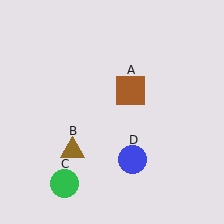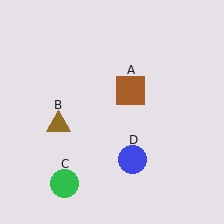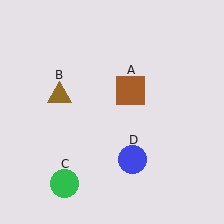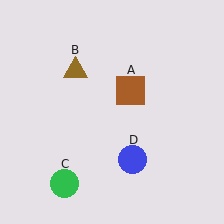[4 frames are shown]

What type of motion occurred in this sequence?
The brown triangle (object B) rotated clockwise around the center of the scene.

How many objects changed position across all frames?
1 object changed position: brown triangle (object B).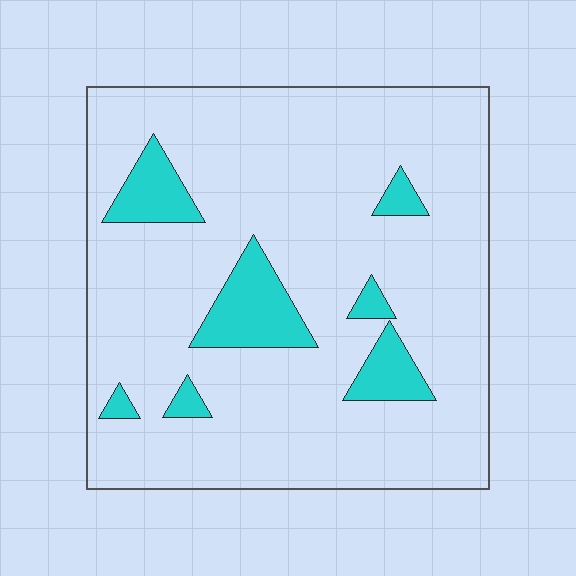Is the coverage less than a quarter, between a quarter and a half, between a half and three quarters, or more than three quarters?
Less than a quarter.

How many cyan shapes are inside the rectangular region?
7.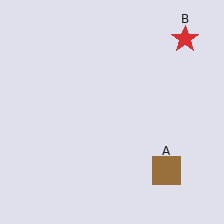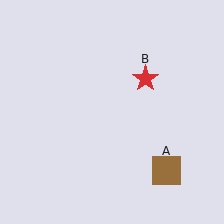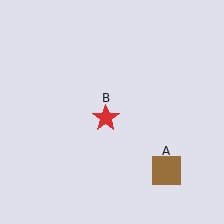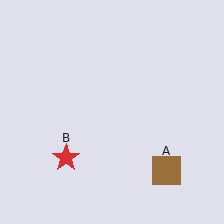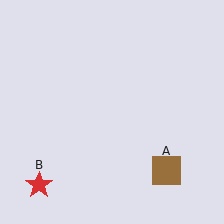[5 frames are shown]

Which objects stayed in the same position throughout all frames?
Brown square (object A) remained stationary.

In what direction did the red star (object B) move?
The red star (object B) moved down and to the left.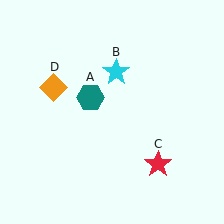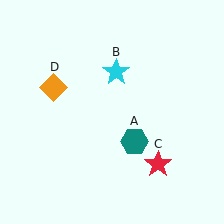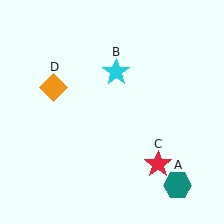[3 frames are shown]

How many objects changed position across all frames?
1 object changed position: teal hexagon (object A).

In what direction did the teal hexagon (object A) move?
The teal hexagon (object A) moved down and to the right.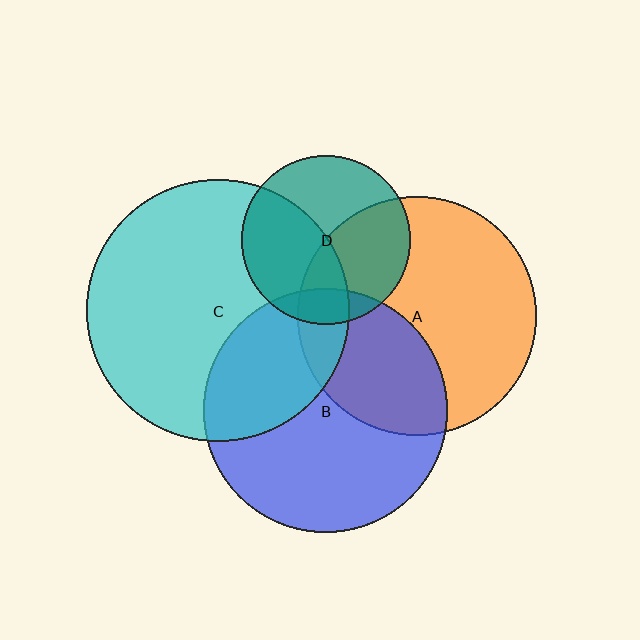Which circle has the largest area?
Circle C (cyan).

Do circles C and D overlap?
Yes.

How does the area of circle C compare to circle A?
Approximately 1.2 times.